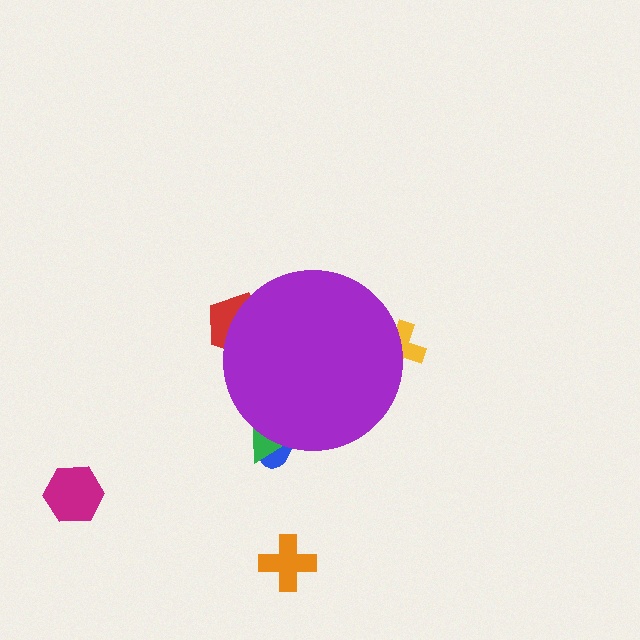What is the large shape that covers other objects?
A purple circle.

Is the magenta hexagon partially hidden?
No, the magenta hexagon is fully visible.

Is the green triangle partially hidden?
Yes, the green triangle is partially hidden behind the purple circle.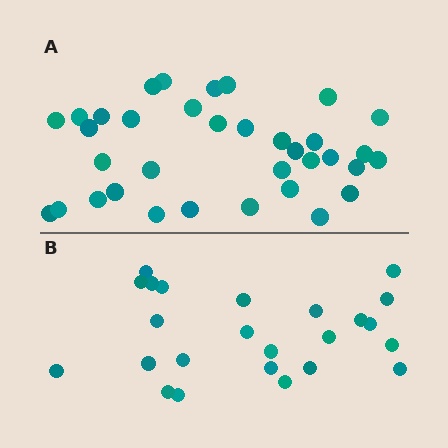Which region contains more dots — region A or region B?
Region A (the top region) has more dots.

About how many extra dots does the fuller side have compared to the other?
Region A has roughly 12 or so more dots than region B.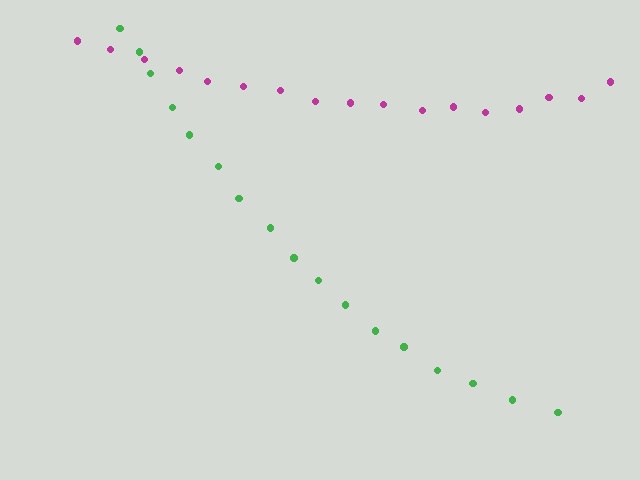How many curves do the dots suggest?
There are 2 distinct paths.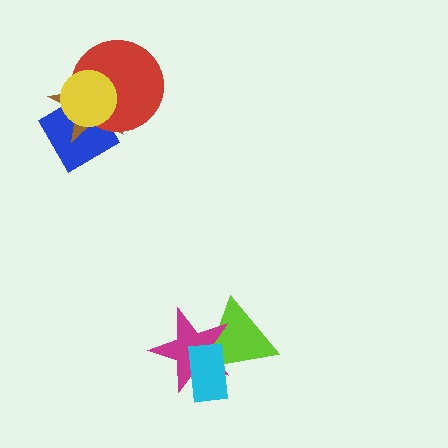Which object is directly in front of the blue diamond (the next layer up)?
The brown star is directly in front of the blue diamond.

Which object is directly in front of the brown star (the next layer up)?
The red circle is directly in front of the brown star.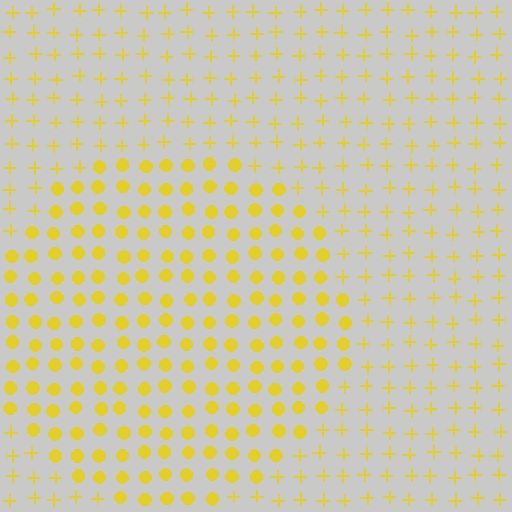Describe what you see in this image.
The image is filled with small yellow elements arranged in a uniform grid. A circle-shaped region contains circles, while the surrounding area contains plus signs. The boundary is defined purely by the change in element shape.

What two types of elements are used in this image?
The image uses circles inside the circle region and plus signs outside it.